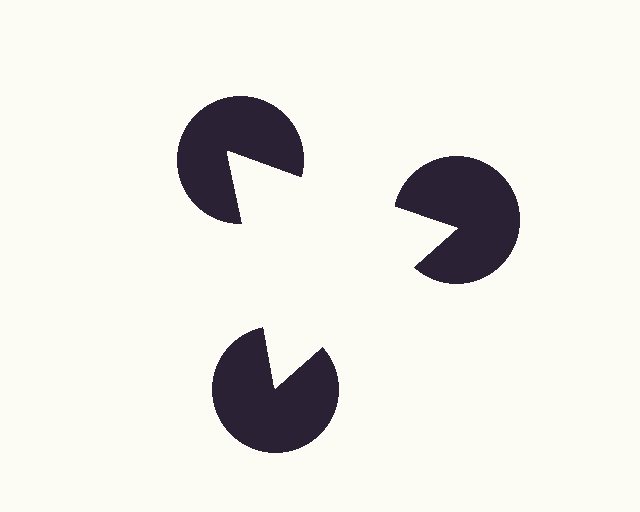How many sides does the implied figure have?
3 sides.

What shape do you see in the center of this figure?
An illusory triangle — its edges are inferred from the aligned wedge cuts in the pac-man discs, not physically drawn.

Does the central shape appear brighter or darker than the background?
It typically appears slightly brighter than the background, even though no actual brightness change is drawn.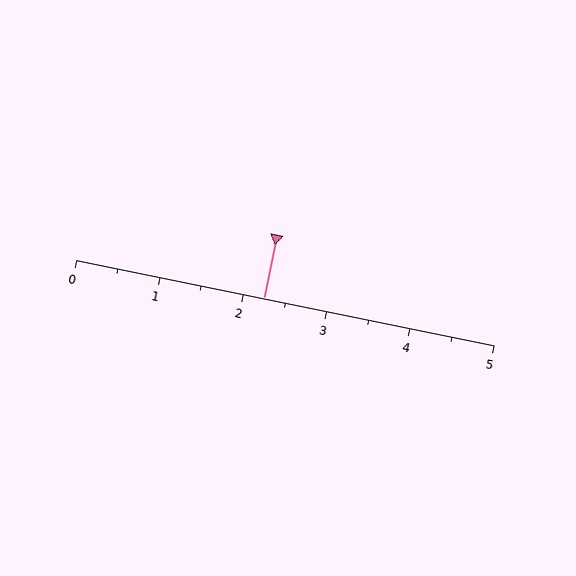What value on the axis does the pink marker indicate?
The marker indicates approximately 2.2.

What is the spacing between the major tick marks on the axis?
The major ticks are spaced 1 apart.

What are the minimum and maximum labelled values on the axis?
The axis runs from 0 to 5.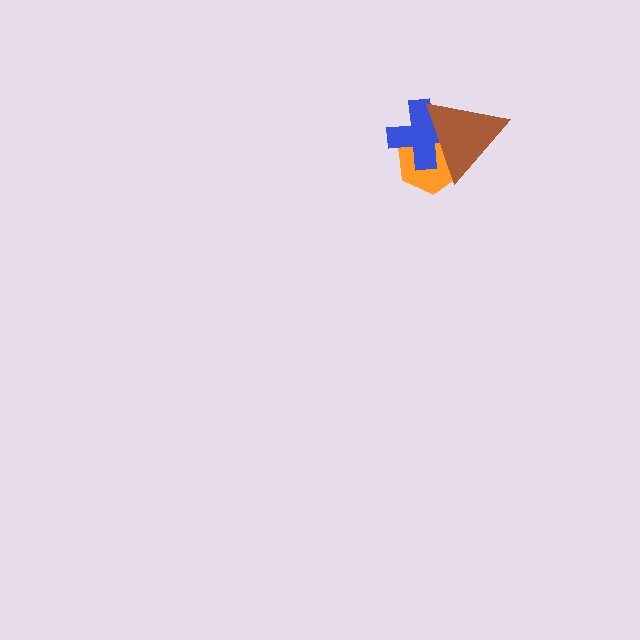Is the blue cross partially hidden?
Yes, it is partially covered by another shape.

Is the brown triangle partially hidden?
No, no other shape covers it.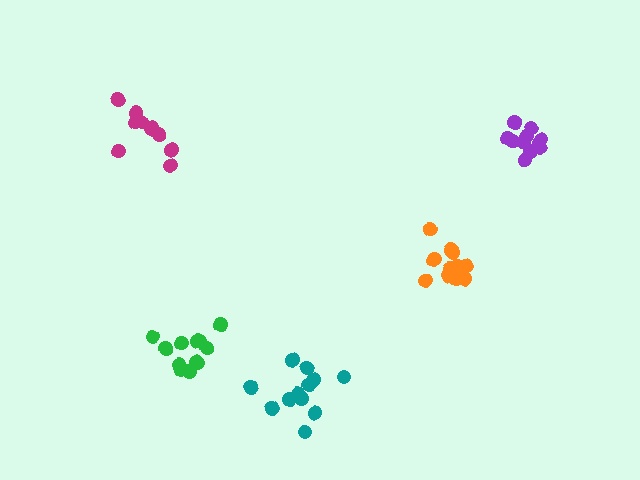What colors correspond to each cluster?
The clusters are colored: purple, magenta, teal, green, orange.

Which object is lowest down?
The teal cluster is bottommost.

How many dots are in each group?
Group 1: 11 dots, Group 2: 9 dots, Group 3: 12 dots, Group 4: 12 dots, Group 5: 14 dots (58 total).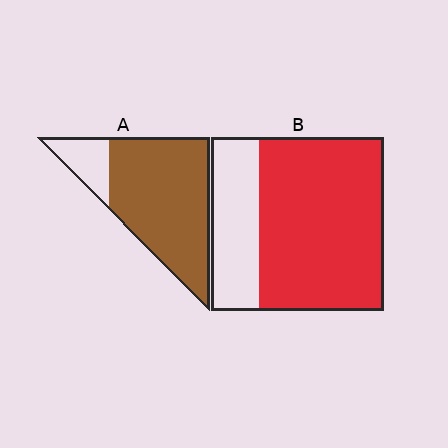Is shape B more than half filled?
Yes.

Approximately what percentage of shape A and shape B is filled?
A is approximately 85% and B is approximately 70%.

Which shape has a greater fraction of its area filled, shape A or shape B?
Shape A.